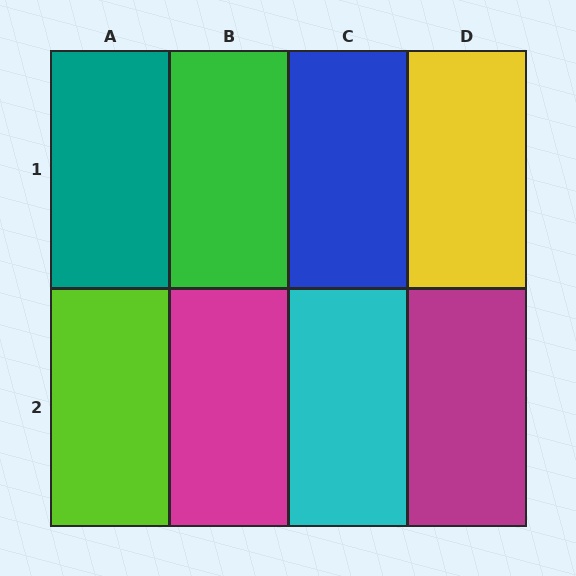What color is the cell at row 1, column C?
Blue.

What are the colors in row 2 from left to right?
Lime, magenta, cyan, magenta.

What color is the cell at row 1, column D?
Yellow.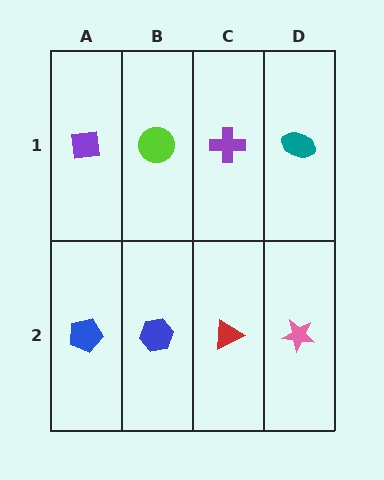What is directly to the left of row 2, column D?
A red triangle.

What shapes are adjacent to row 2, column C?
A purple cross (row 1, column C), a blue hexagon (row 2, column B), a pink star (row 2, column D).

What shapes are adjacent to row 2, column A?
A purple square (row 1, column A), a blue hexagon (row 2, column B).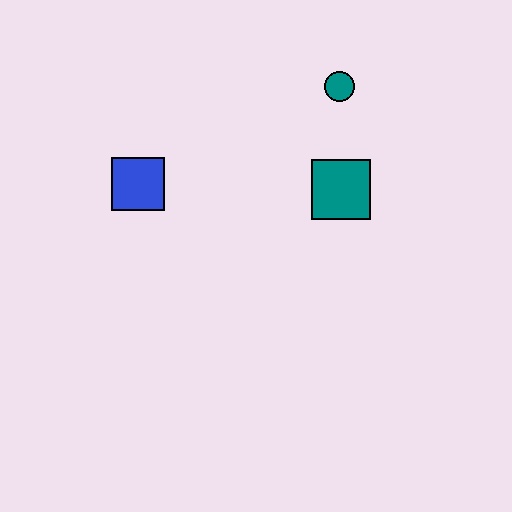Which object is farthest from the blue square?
The teal circle is farthest from the blue square.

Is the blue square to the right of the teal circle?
No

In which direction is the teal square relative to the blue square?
The teal square is to the right of the blue square.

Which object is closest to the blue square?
The teal square is closest to the blue square.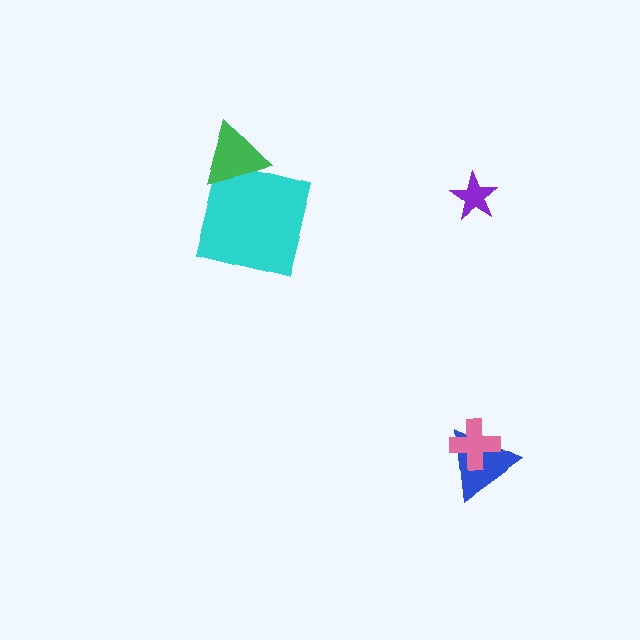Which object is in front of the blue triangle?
The pink cross is in front of the blue triangle.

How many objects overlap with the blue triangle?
1 object overlaps with the blue triangle.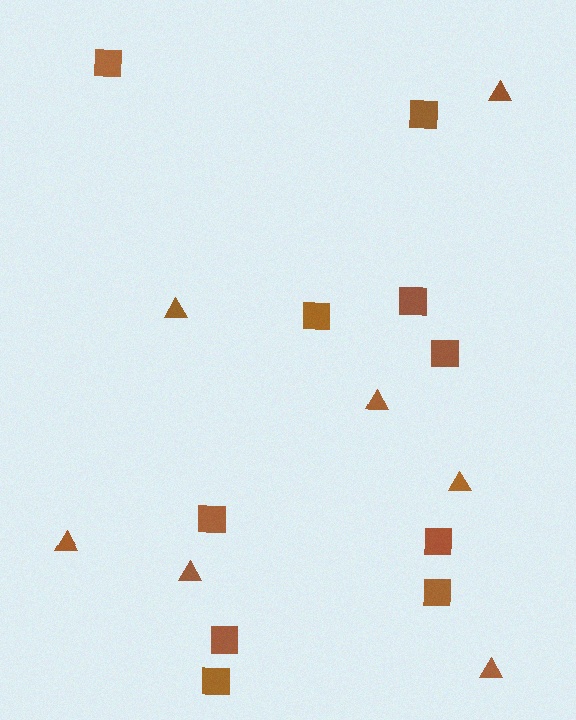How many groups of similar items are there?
There are 2 groups: one group of triangles (7) and one group of squares (10).